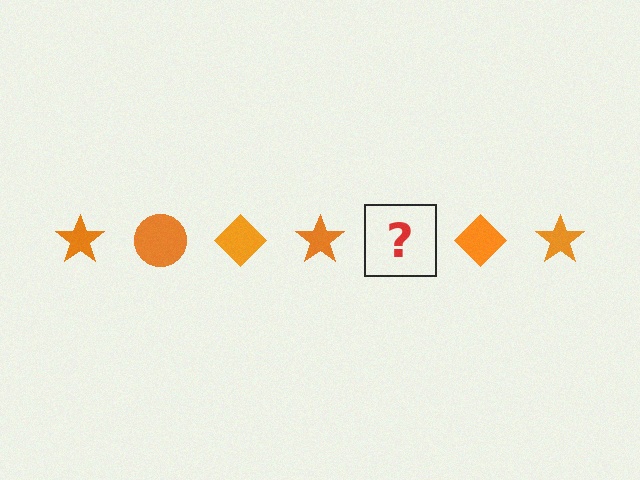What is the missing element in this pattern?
The missing element is an orange circle.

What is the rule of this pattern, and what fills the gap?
The rule is that the pattern cycles through star, circle, diamond shapes in orange. The gap should be filled with an orange circle.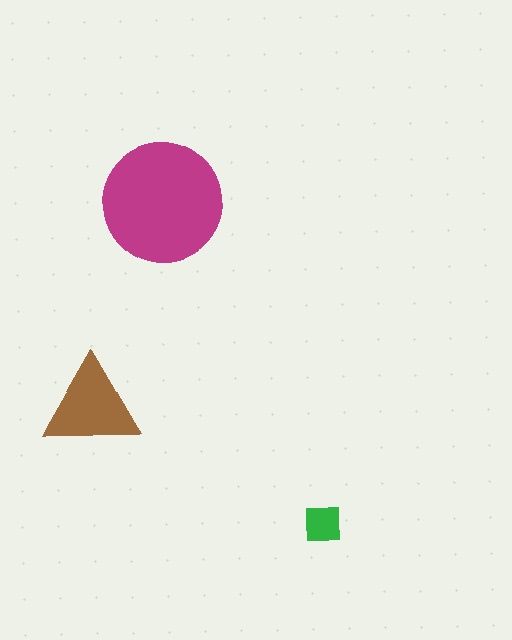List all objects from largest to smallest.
The magenta circle, the brown triangle, the green square.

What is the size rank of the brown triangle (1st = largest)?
2nd.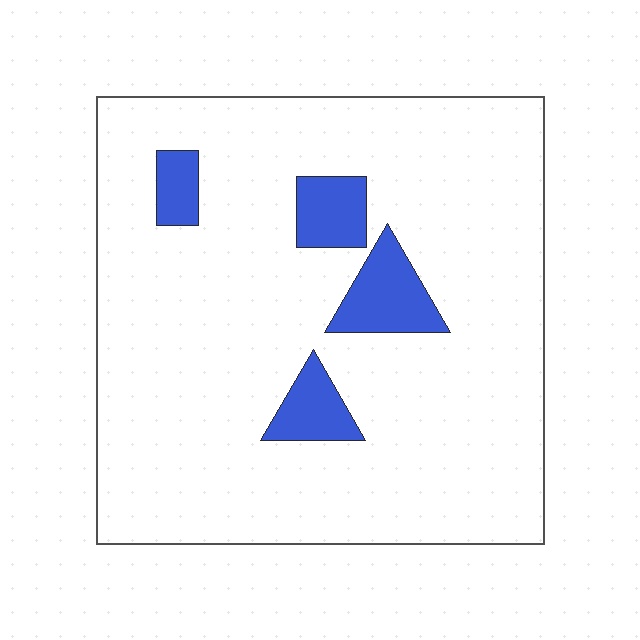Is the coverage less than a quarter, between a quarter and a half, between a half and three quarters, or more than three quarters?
Less than a quarter.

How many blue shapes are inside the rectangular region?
4.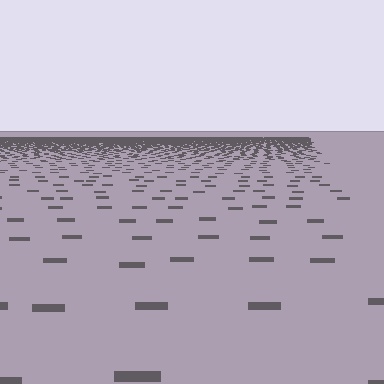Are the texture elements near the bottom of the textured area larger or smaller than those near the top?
Larger. Near the bottom, elements are closer to the viewer and appear at a bigger on-screen size.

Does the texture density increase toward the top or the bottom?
Density increases toward the top.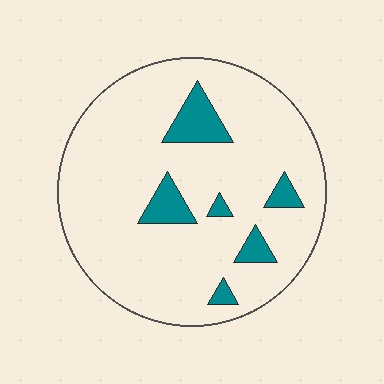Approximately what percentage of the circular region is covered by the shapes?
Approximately 10%.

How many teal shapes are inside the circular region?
6.